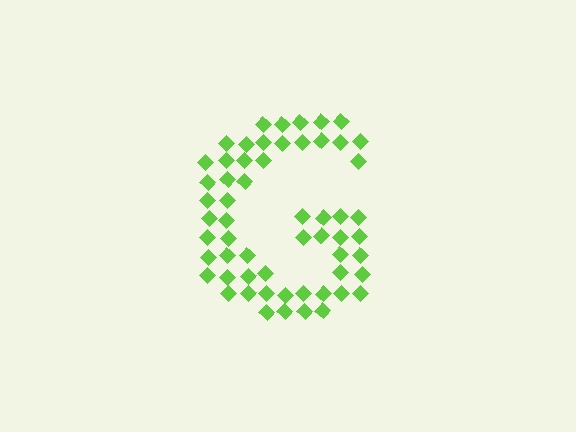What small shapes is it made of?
It is made of small diamonds.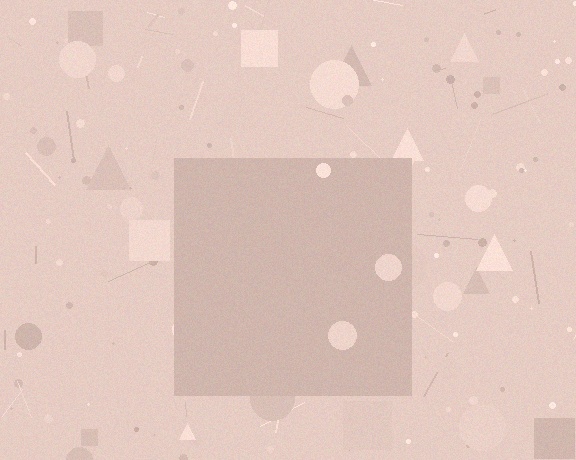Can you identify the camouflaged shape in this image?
The camouflaged shape is a square.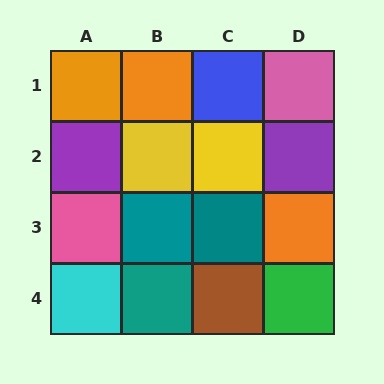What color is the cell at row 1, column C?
Blue.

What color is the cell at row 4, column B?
Teal.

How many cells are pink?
2 cells are pink.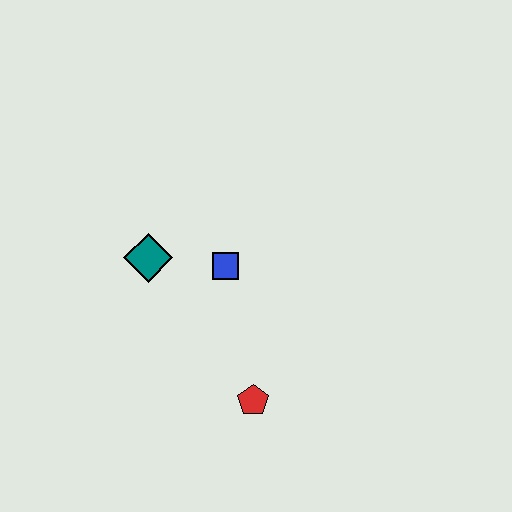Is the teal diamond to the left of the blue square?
Yes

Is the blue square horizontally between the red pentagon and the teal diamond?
Yes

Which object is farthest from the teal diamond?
The red pentagon is farthest from the teal diamond.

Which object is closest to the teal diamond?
The blue square is closest to the teal diamond.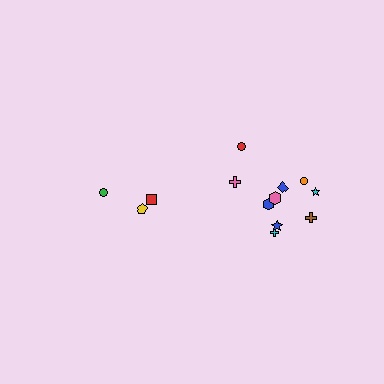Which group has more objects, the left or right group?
The right group.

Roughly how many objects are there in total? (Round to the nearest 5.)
Roughly 15 objects in total.